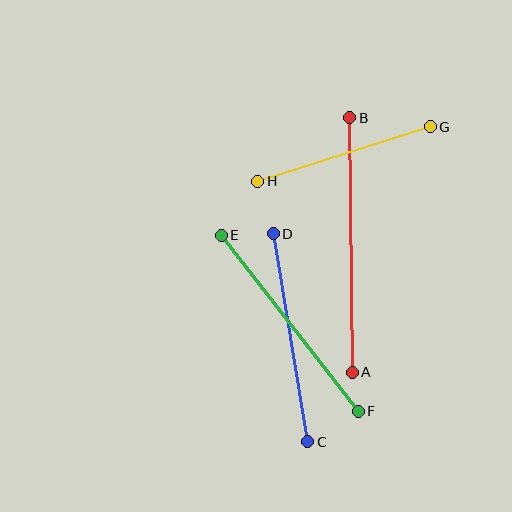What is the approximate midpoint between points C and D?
The midpoint is at approximately (290, 338) pixels.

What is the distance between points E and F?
The distance is approximately 223 pixels.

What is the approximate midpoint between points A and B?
The midpoint is at approximately (351, 245) pixels.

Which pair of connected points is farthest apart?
Points A and B are farthest apart.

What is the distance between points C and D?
The distance is approximately 211 pixels.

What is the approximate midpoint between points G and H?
The midpoint is at approximately (344, 154) pixels.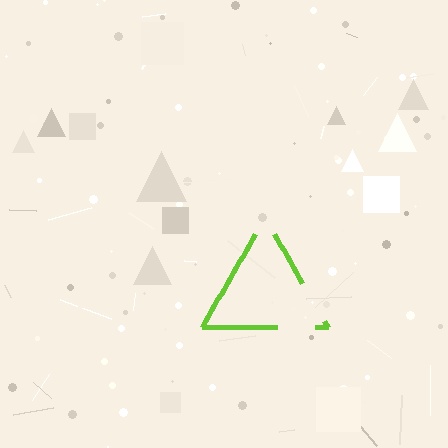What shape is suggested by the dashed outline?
The dashed outline suggests a triangle.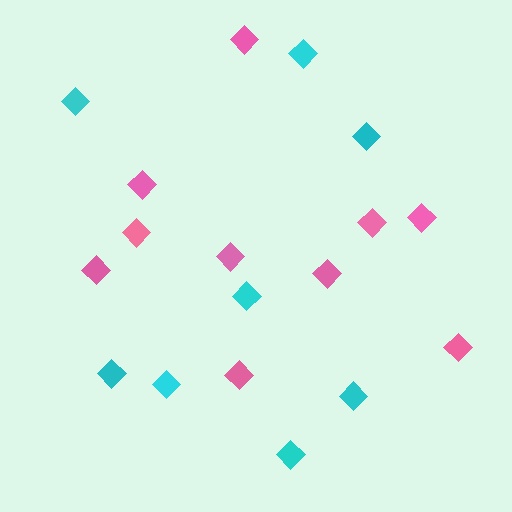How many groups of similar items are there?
There are 2 groups: one group of pink diamonds (10) and one group of cyan diamonds (8).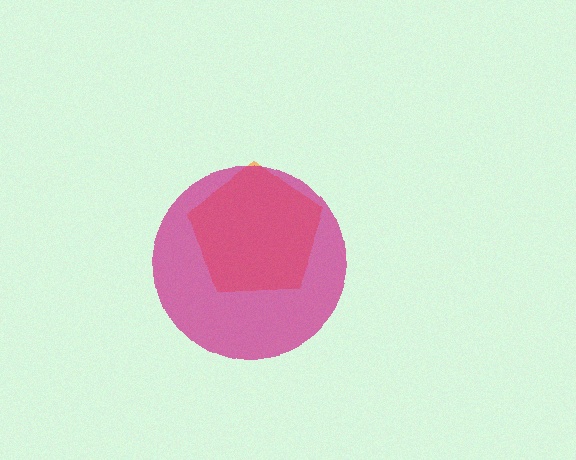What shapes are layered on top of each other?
The layered shapes are: an orange pentagon, a magenta circle.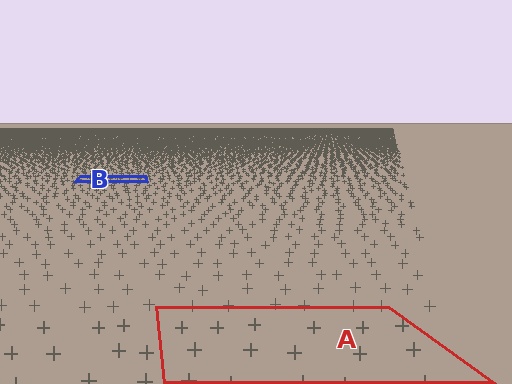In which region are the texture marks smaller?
The texture marks are smaller in region B, because it is farther away.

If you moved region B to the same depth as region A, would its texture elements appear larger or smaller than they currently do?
They would appear larger. At a closer depth, the same texture elements are projected at a bigger on-screen size.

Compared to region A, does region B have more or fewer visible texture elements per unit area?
Region B has more texture elements per unit area — they are packed more densely because it is farther away.